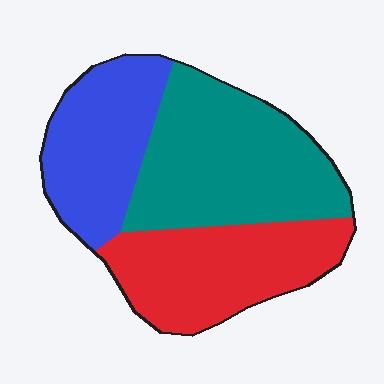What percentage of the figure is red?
Red covers 32% of the figure.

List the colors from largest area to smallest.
From largest to smallest: teal, red, blue.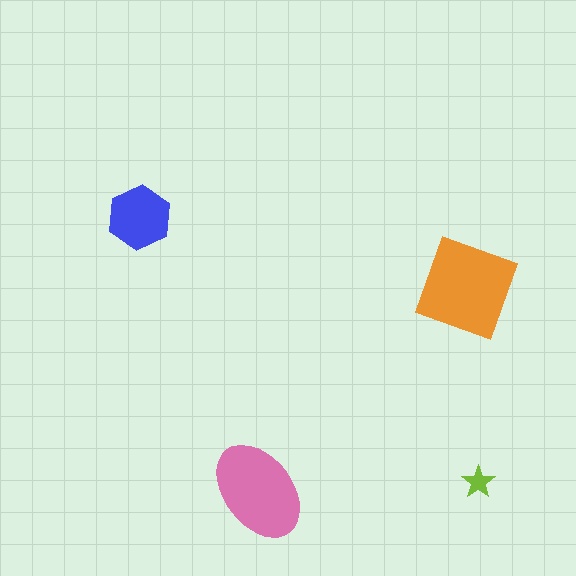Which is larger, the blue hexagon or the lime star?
The blue hexagon.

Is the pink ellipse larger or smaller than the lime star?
Larger.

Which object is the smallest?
The lime star.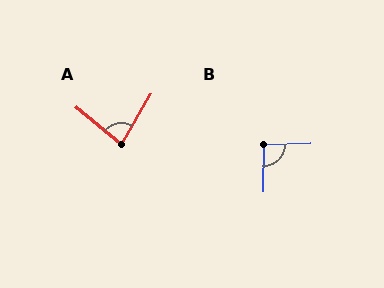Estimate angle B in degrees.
Approximately 93 degrees.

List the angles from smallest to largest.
A (80°), B (93°).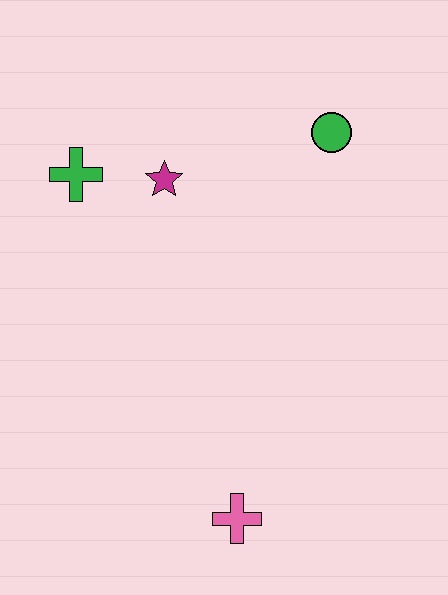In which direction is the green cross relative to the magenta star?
The green cross is to the left of the magenta star.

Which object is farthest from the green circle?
The pink cross is farthest from the green circle.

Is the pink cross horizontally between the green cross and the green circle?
Yes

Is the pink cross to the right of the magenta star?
Yes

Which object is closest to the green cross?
The magenta star is closest to the green cross.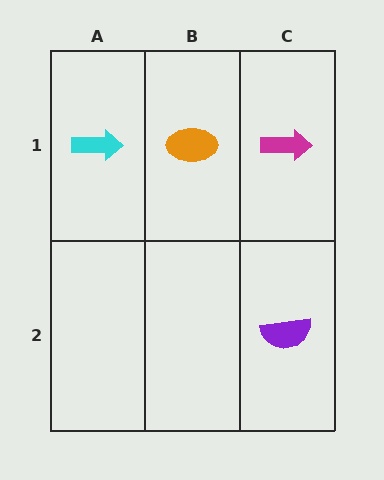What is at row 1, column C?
A magenta arrow.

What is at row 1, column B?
An orange ellipse.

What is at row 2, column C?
A purple semicircle.